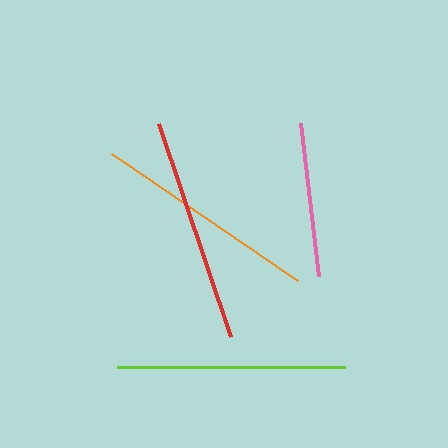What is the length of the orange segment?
The orange segment is approximately 225 pixels long.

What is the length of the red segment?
The red segment is approximately 225 pixels long.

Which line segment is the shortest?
The pink line is the shortest at approximately 154 pixels.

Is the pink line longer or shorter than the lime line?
The lime line is longer than the pink line.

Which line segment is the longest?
The lime line is the longest at approximately 228 pixels.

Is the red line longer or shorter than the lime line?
The lime line is longer than the red line.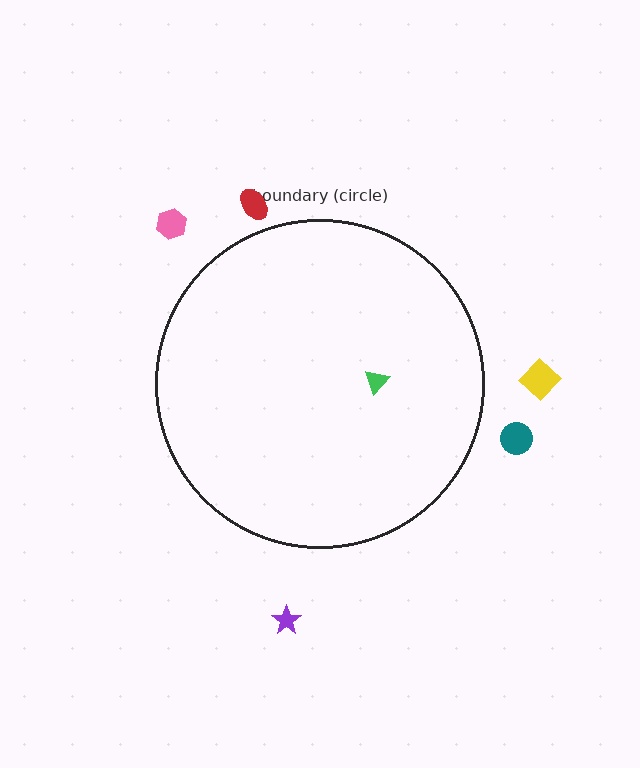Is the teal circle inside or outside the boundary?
Outside.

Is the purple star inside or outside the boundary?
Outside.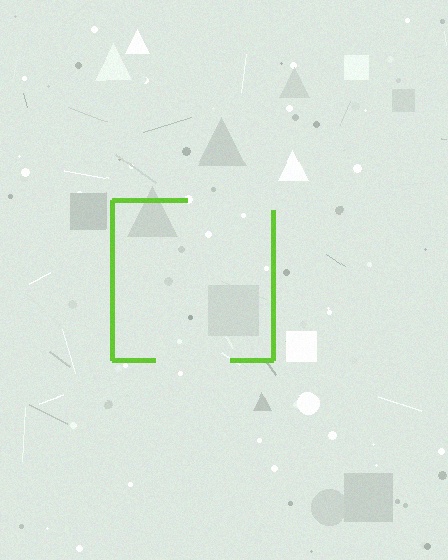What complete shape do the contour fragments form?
The contour fragments form a square.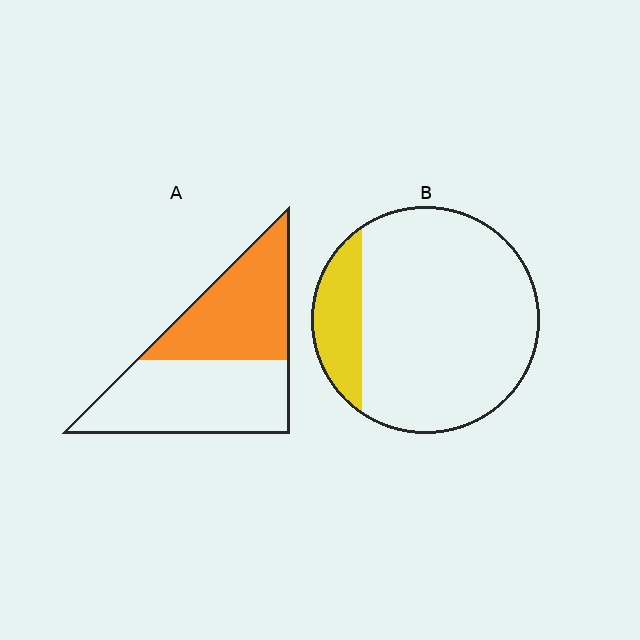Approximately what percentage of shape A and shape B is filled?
A is approximately 45% and B is approximately 15%.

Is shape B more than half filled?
No.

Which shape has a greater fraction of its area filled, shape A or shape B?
Shape A.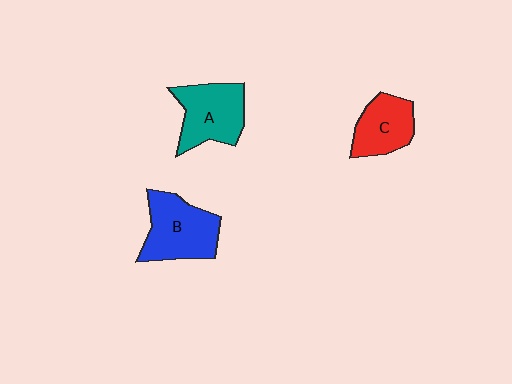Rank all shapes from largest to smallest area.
From largest to smallest: B (blue), A (teal), C (red).